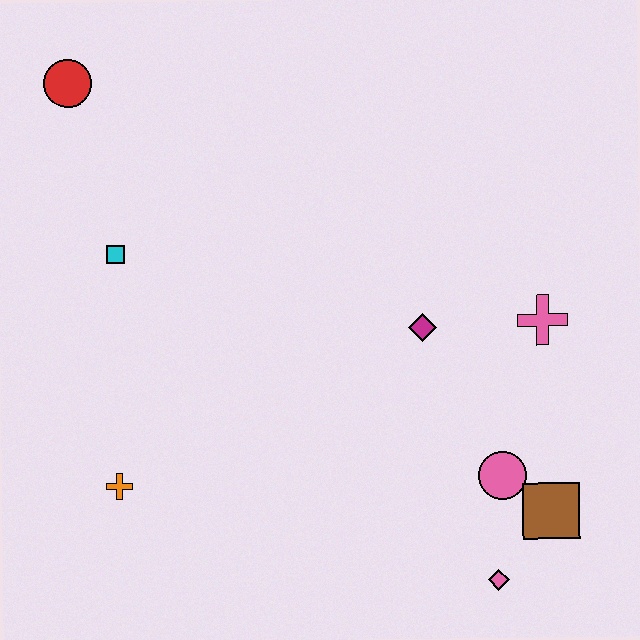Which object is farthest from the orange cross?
The pink cross is farthest from the orange cross.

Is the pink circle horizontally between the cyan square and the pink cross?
Yes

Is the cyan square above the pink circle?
Yes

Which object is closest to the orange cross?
The cyan square is closest to the orange cross.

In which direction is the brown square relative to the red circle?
The brown square is to the right of the red circle.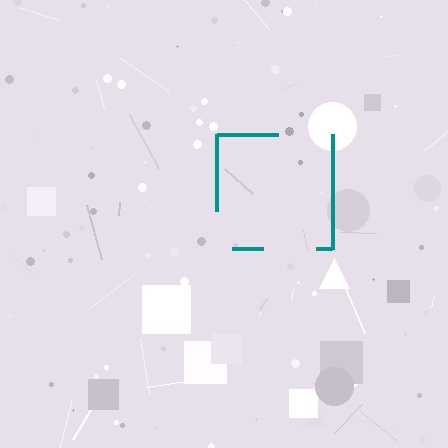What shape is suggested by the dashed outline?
The dashed outline suggests a square.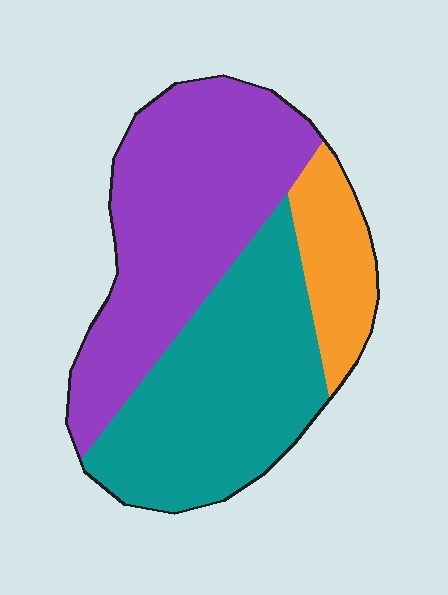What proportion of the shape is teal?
Teal takes up about two fifths (2/5) of the shape.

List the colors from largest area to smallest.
From largest to smallest: purple, teal, orange.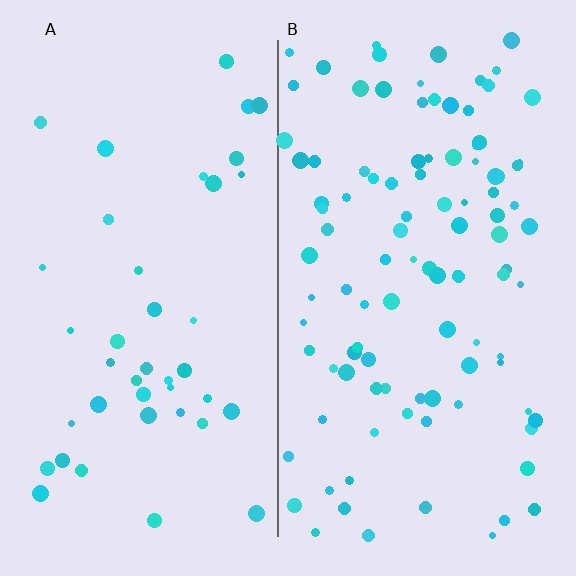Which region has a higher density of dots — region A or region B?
B (the right).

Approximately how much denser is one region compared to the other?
Approximately 2.6× — region B over region A.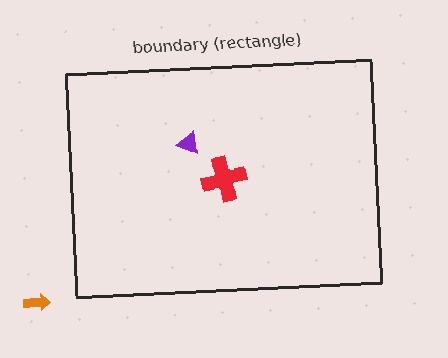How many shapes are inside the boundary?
2 inside, 1 outside.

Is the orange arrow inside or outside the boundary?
Outside.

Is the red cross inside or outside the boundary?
Inside.